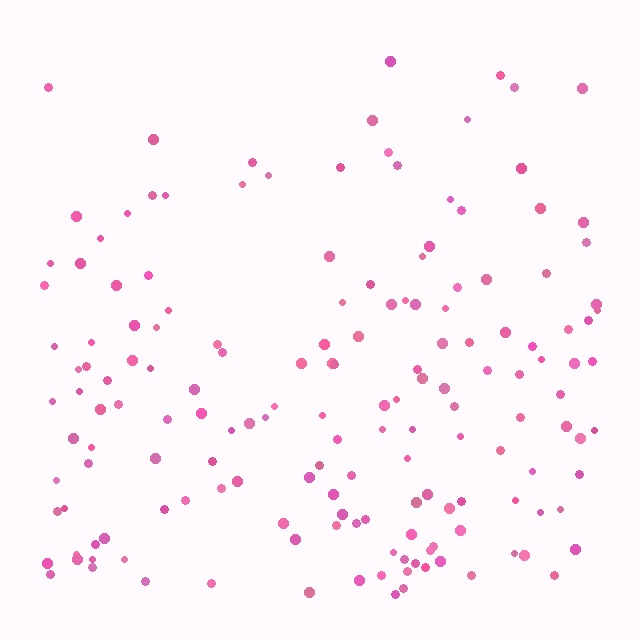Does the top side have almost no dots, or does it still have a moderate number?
Still a moderate number, just noticeably fewer than the bottom.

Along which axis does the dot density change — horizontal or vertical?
Vertical.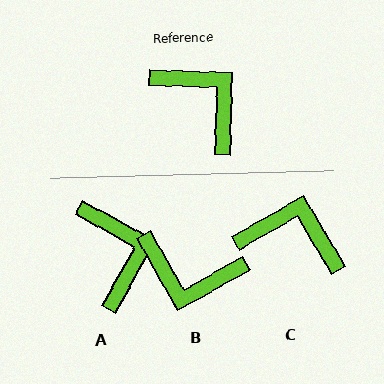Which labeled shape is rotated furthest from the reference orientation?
B, about 149 degrees away.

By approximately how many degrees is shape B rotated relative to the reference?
Approximately 149 degrees clockwise.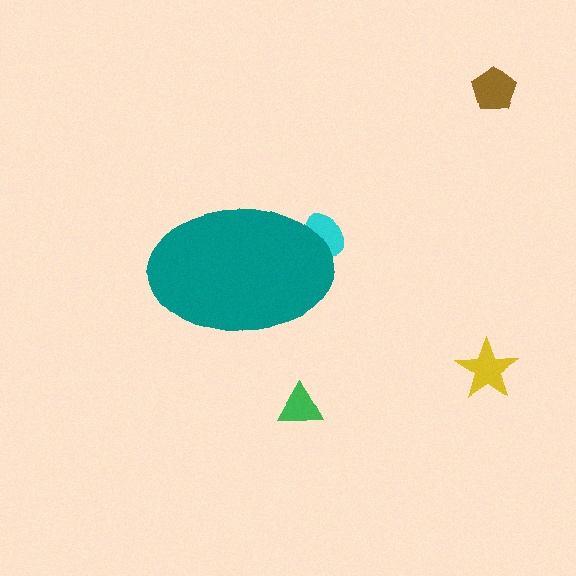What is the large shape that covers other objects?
A teal ellipse.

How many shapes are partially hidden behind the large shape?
1 shape is partially hidden.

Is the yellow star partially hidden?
No, the yellow star is fully visible.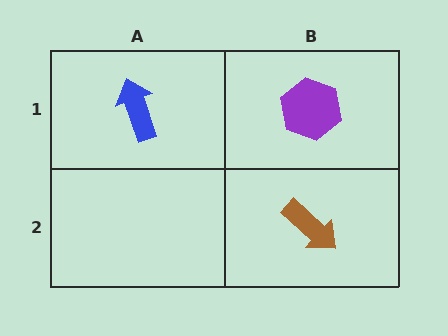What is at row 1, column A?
A blue arrow.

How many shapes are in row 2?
1 shape.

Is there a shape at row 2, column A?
No, that cell is empty.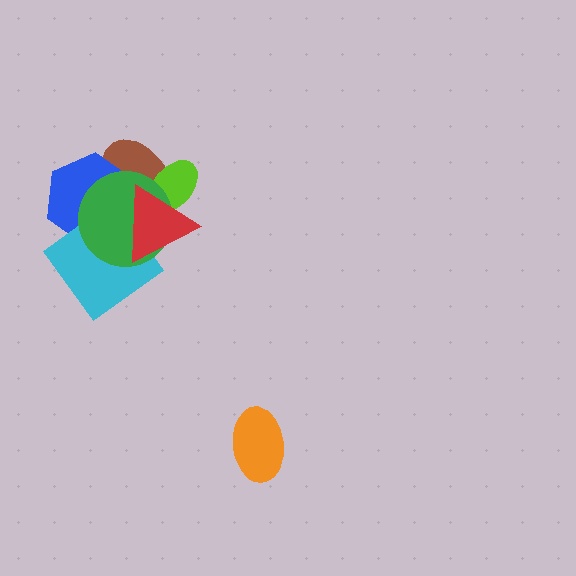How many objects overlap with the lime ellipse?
3 objects overlap with the lime ellipse.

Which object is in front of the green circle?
The red triangle is in front of the green circle.